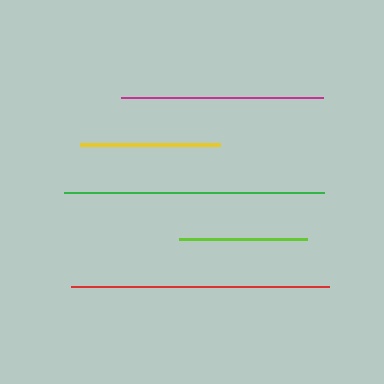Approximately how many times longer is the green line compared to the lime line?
The green line is approximately 2.0 times the length of the lime line.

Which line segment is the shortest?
The lime line is the shortest at approximately 128 pixels.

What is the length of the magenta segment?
The magenta segment is approximately 202 pixels long.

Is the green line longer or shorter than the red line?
The green line is longer than the red line.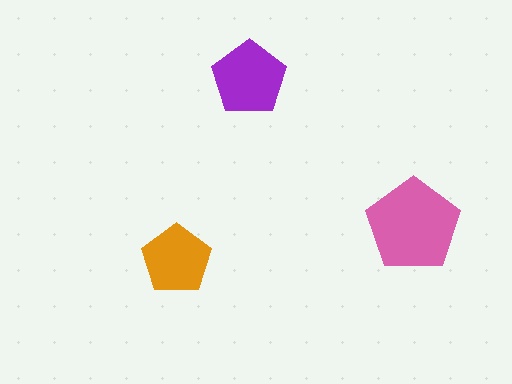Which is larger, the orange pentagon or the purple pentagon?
The purple one.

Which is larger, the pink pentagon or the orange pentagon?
The pink one.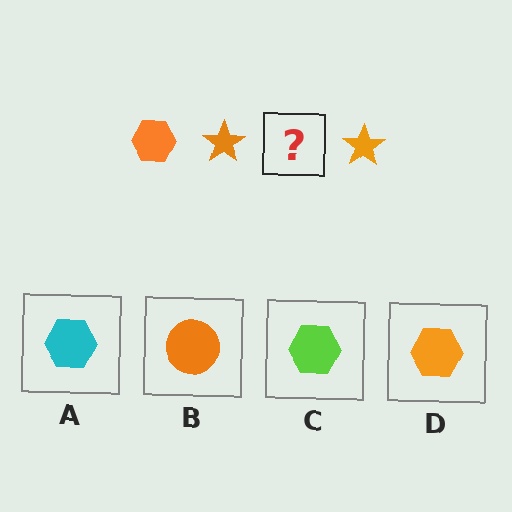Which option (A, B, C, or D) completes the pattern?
D.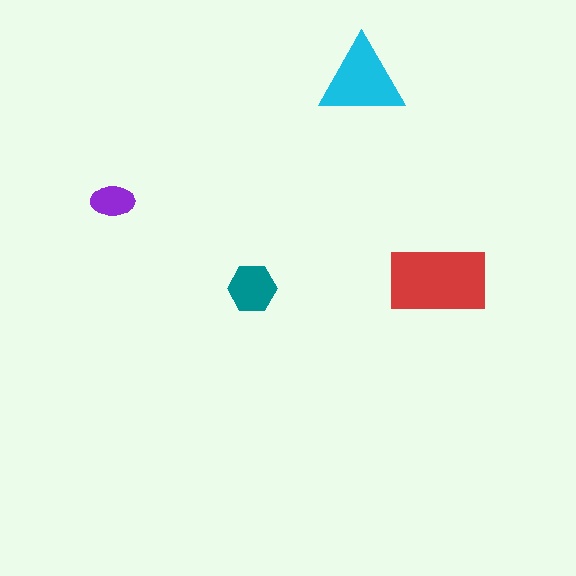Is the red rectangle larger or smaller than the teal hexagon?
Larger.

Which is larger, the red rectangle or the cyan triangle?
The red rectangle.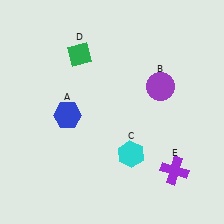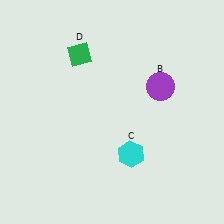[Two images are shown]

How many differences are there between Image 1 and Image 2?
There are 2 differences between the two images.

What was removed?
The blue hexagon (A), the purple cross (E) were removed in Image 2.